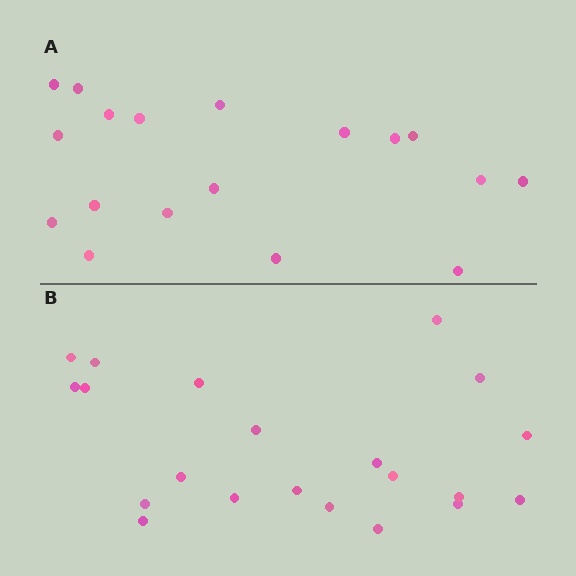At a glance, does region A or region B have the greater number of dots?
Region B (the bottom region) has more dots.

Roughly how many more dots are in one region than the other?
Region B has just a few more — roughly 2 or 3 more dots than region A.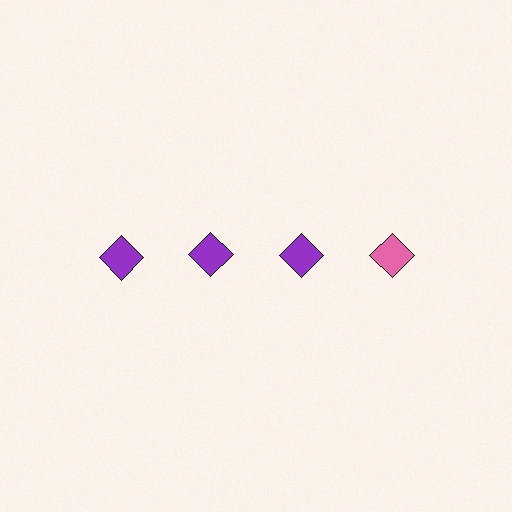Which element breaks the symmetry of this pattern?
The pink diamond in the top row, second from right column breaks the symmetry. All other shapes are purple diamonds.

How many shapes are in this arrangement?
There are 4 shapes arranged in a grid pattern.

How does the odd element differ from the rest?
It has a different color: pink instead of purple.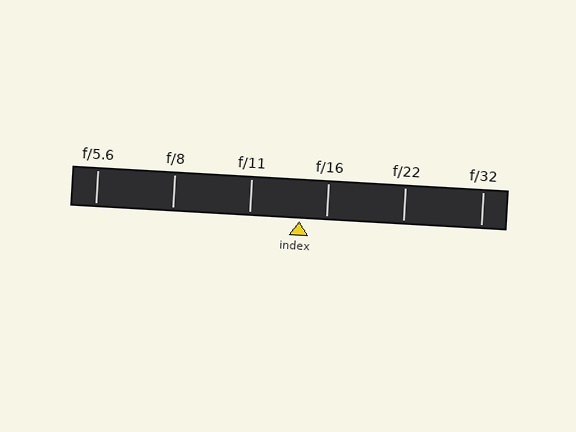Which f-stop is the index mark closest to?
The index mark is closest to f/16.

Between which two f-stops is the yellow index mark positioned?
The index mark is between f/11 and f/16.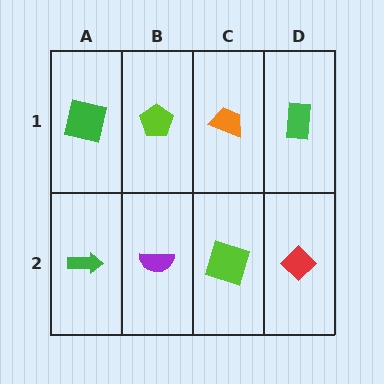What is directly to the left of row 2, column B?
A green arrow.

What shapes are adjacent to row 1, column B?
A purple semicircle (row 2, column B), a green square (row 1, column A), an orange trapezoid (row 1, column C).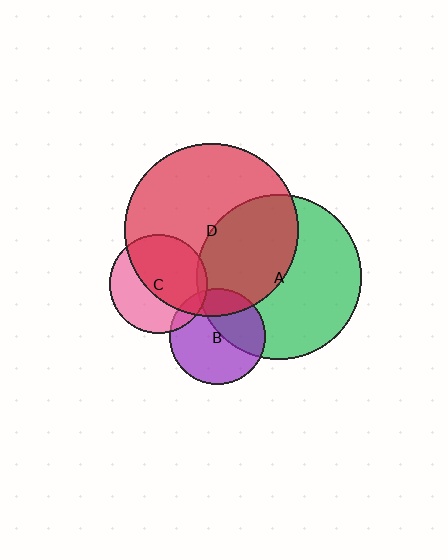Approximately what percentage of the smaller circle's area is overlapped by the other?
Approximately 10%.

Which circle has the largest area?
Circle D (red).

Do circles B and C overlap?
Yes.